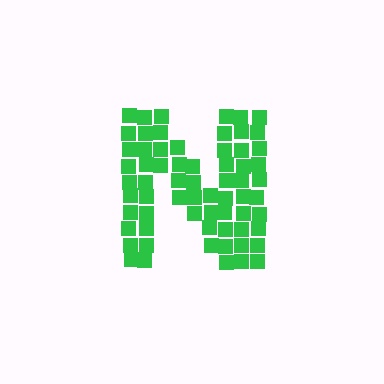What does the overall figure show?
The overall figure shows the letter N.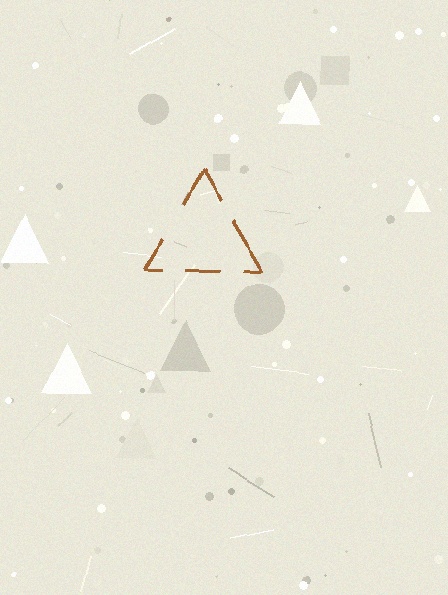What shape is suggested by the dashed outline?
The dashed outline suggests a triangle.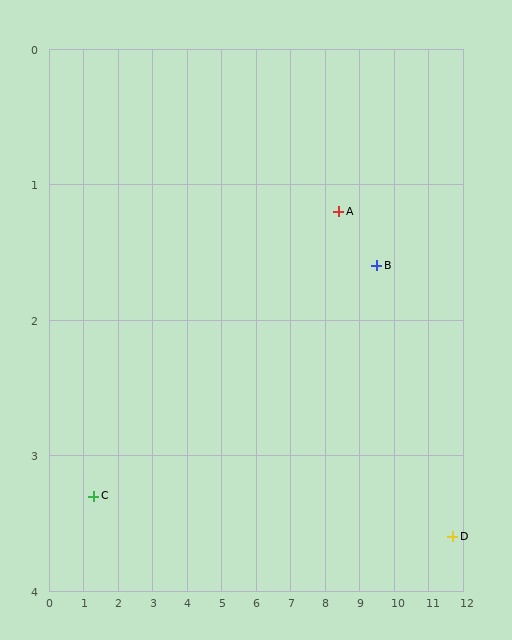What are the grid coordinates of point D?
Point D is at approximately (11.7, 3.6).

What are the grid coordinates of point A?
Point A is at approximately (8.4, 1.2).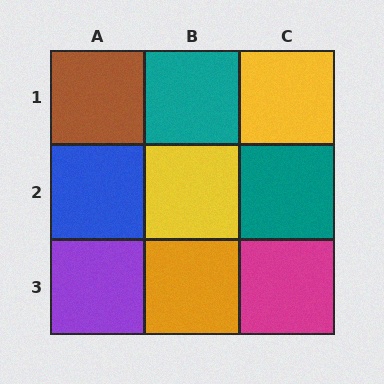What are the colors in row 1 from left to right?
Brown, teal, yellow.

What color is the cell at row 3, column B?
Orange.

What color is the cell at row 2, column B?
Yellow.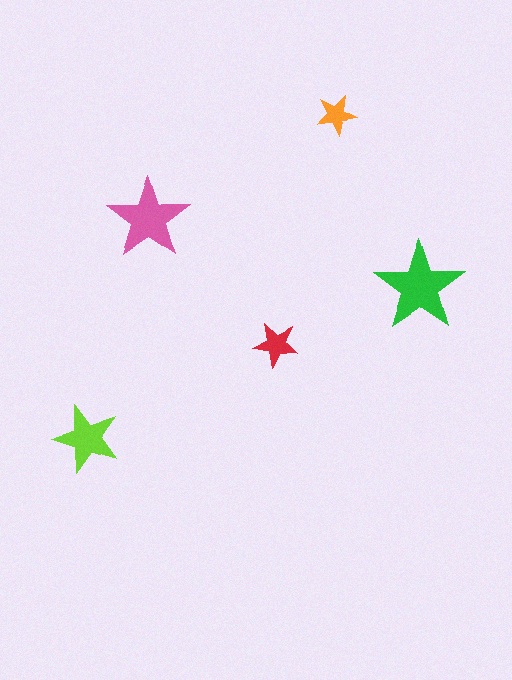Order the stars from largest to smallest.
the green one, the pink one, the lime one, the red one, the orange one.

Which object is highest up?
The orange star is topmost.